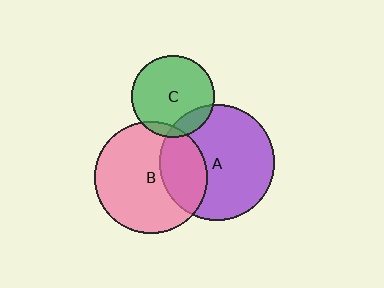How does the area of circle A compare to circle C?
Approximately 2.0 times.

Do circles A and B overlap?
Yes.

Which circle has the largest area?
Circle A (purple).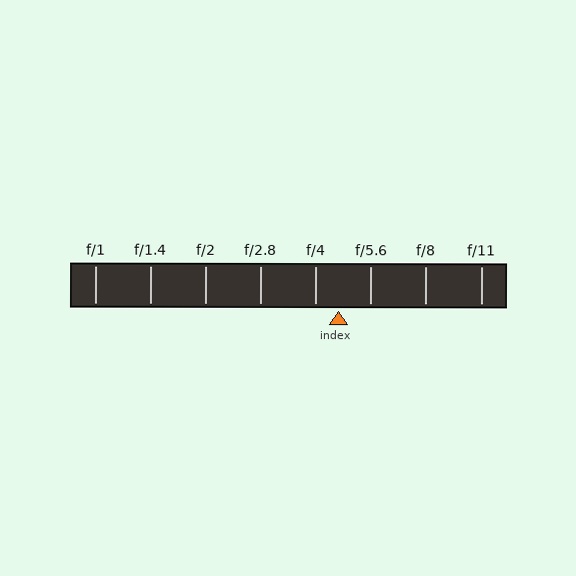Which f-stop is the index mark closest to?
The index mark is closest to f/4.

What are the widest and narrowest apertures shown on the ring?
The widest aperture shown is f/1 and the narrowest is f/11.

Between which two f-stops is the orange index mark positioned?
The index mark is between f/4 and f/5.6.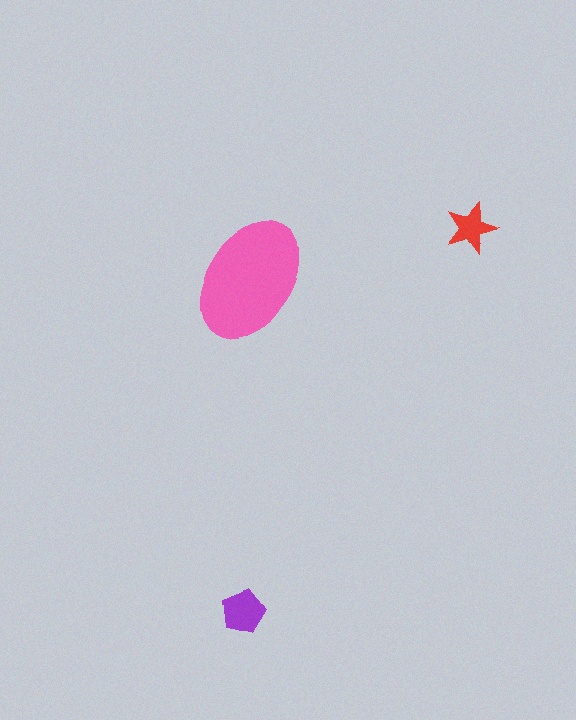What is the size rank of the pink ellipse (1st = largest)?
1st.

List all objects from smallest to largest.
The red star, the purple pentagon, the pink ellipse.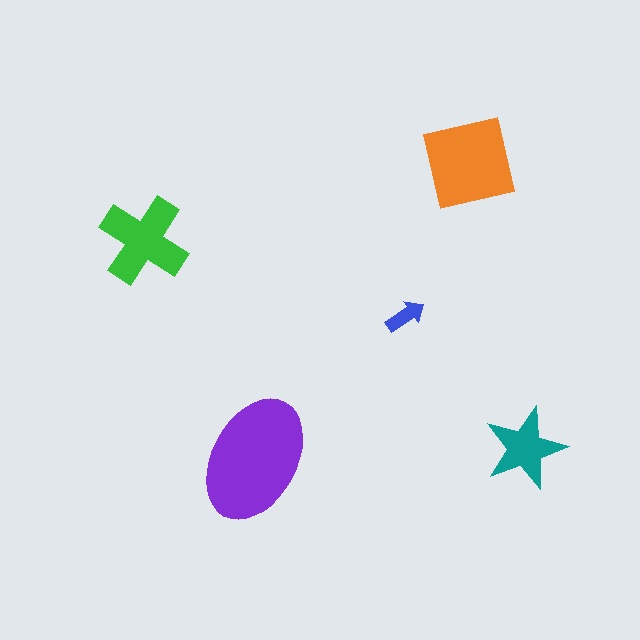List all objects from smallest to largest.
The blue arrow, the teal star, the green cross, the orange square, the purple ellipse.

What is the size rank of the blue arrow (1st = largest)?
5th.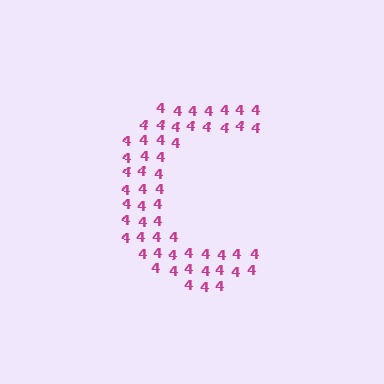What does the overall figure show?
The overall figure shows the letter C.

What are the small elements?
The small elements are digit 4's.